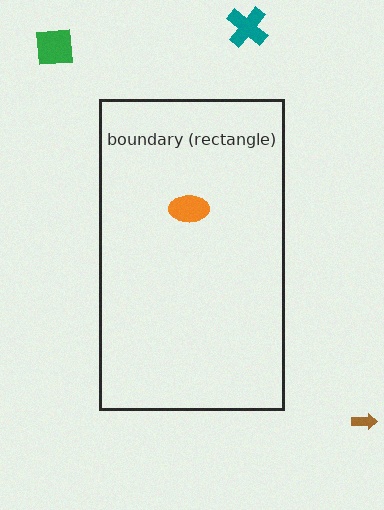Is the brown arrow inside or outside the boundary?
Outside.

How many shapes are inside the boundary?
1 inside, 3 outside.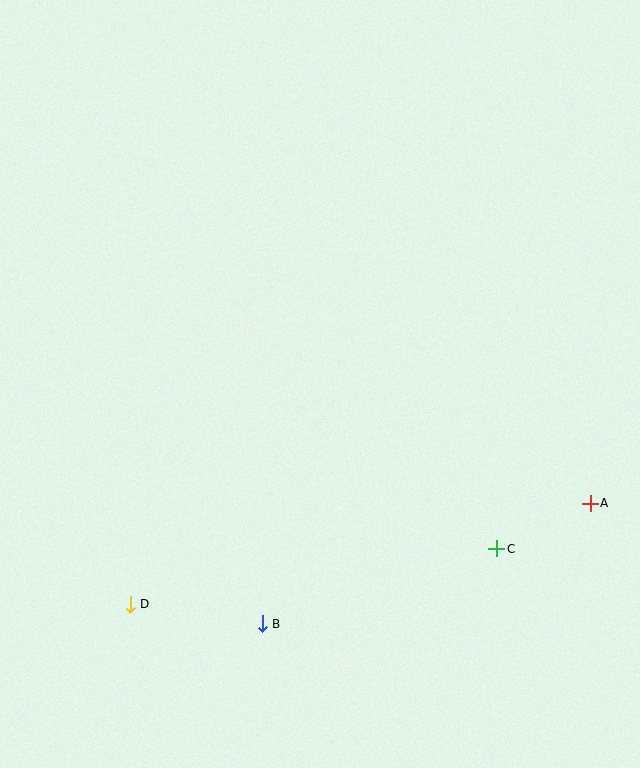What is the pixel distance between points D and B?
The distance between D and B is 134 pixels.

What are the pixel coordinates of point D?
Point D is at (130, 604).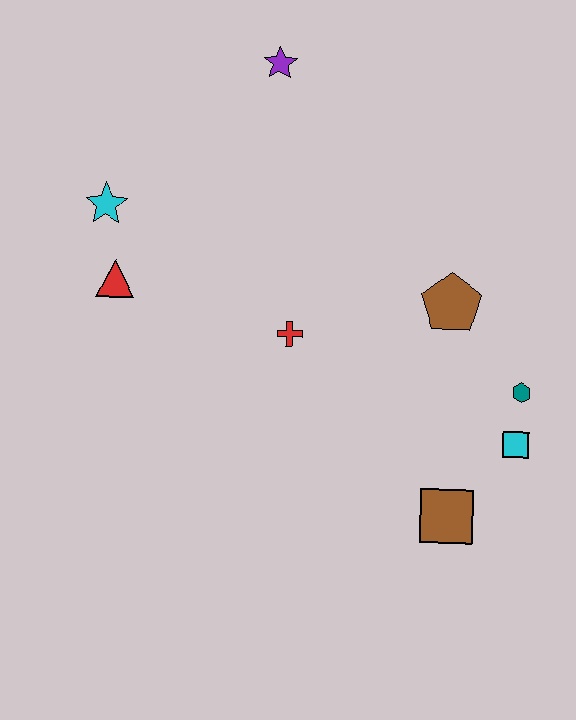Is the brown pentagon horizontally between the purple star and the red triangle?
No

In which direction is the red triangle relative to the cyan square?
The red triangle is to the left of the cyan square.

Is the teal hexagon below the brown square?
No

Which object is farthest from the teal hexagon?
The cyan star is farthest from the teal hexagon.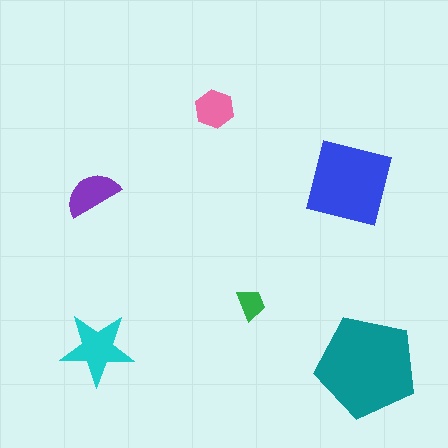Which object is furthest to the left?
The purple semicircle is leftmost.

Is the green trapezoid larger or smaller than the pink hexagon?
Smaller.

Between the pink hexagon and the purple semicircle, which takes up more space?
The purple semicircle.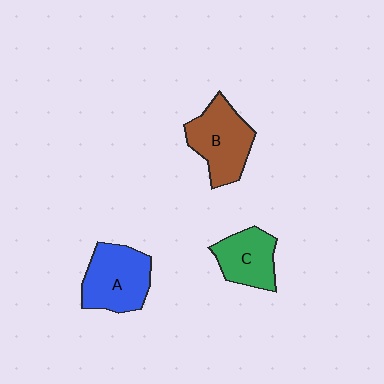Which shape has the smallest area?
Shape C (green).